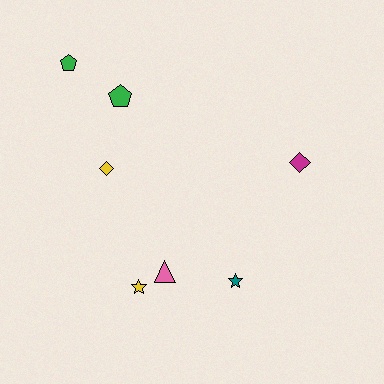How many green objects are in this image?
There are 2 green objects.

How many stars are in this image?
There are 2 stars.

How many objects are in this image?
There are 7 objects.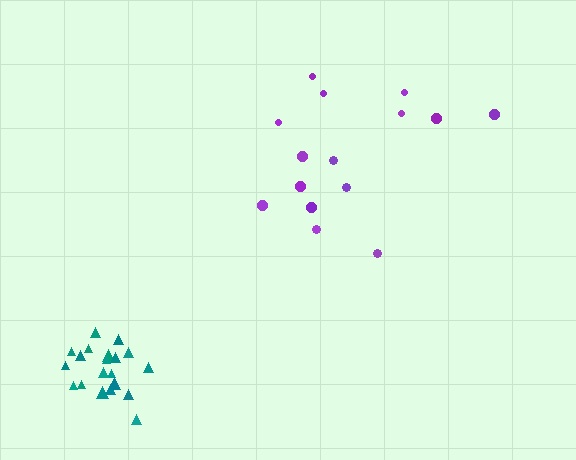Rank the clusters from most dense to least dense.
teal, purple.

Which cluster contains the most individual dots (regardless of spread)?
Teal (20).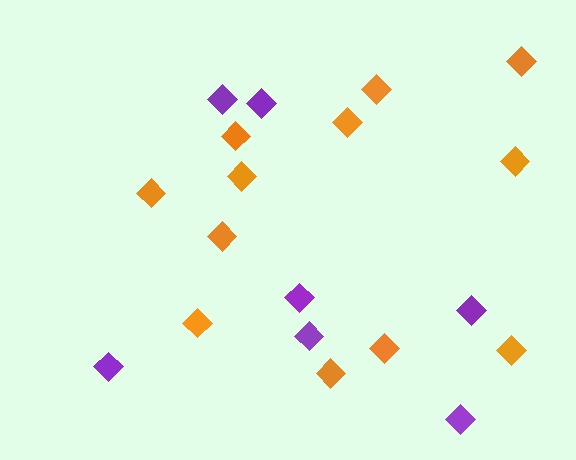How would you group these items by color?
There are 2 groups: one group of purple diamonds (7) and one group of orange diamonds (12).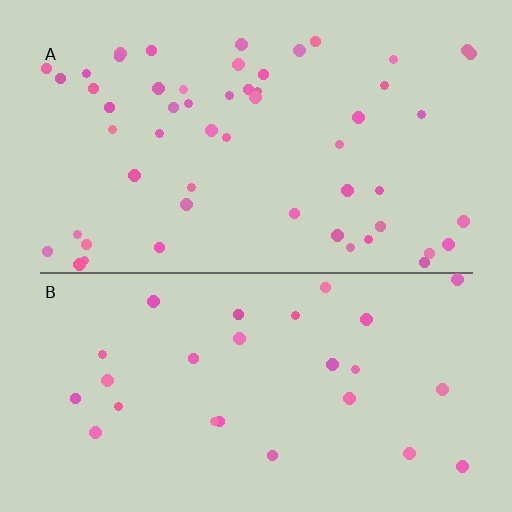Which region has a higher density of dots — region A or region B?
A (the top).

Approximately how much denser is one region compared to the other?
Approximately 2.0× — region A over region B.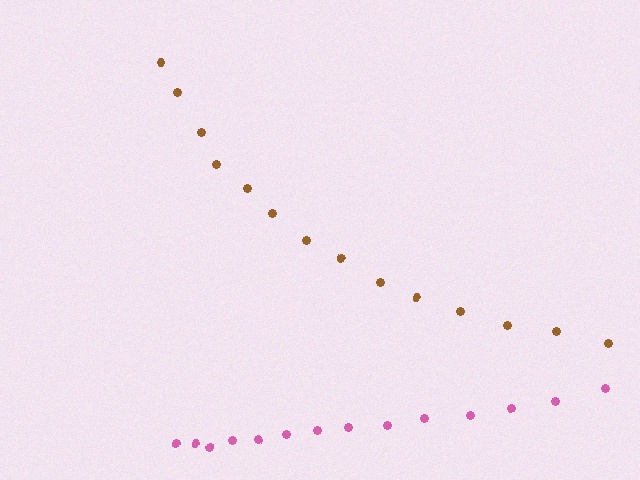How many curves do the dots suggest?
There are 2 distinct paths.